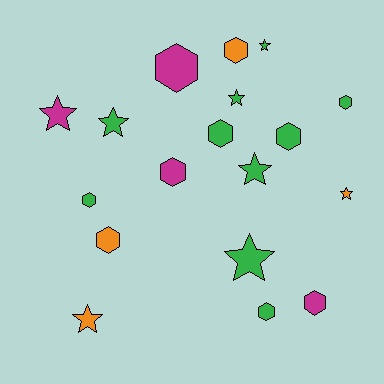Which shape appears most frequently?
Hexagon, with 10 objects.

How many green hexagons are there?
There are 5 green hexagons.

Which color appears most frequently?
Green, with 10 objects.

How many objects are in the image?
There are 18 objects.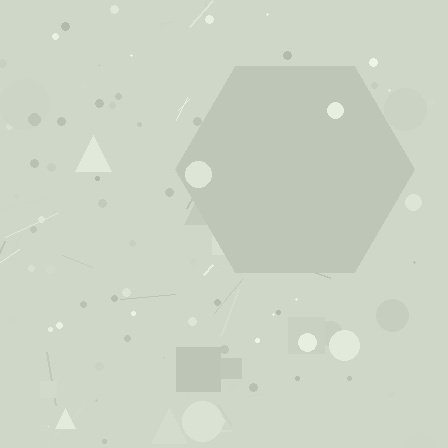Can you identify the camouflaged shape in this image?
The camouflaged shape is a hexagon.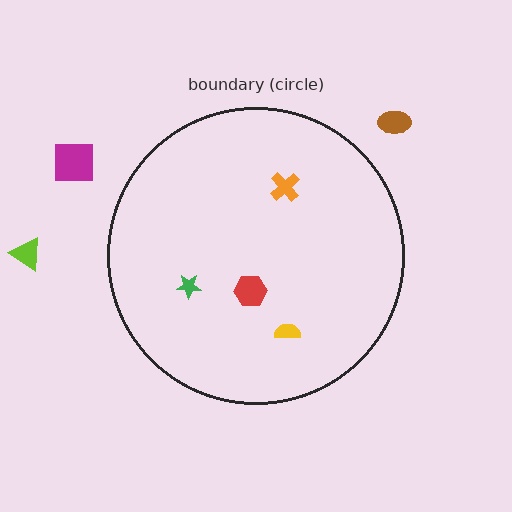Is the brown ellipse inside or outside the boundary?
Outside.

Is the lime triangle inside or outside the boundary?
Outside.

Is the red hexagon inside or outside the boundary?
Inside.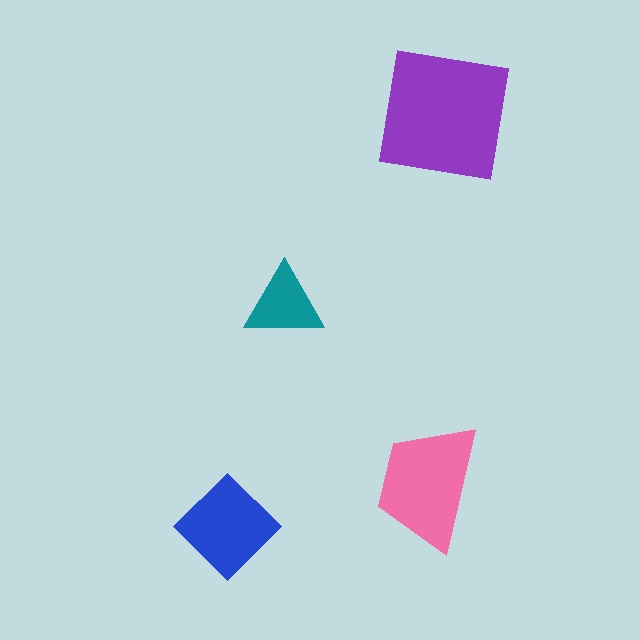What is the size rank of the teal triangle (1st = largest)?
4th.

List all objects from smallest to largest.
The teal triangle, the blue diamond, the pink trapezoid, the purple square.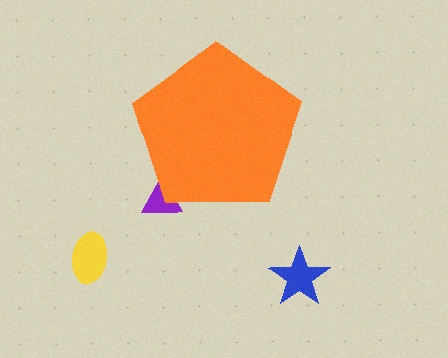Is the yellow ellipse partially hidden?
No, the yellow ellipse is fully visible.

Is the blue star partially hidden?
No, the blue star is fully visible.